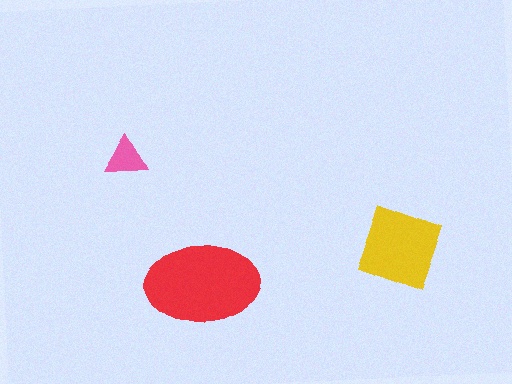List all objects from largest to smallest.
The red ellipse, the yellow diamond, the pink triangle.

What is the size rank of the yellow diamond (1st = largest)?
2nd.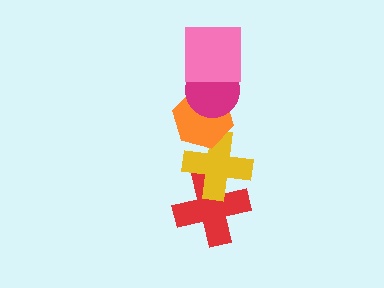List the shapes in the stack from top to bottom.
From top to bottom: the pink square, the magenta circle, the orange hexagon, the yellow cross, the red cross.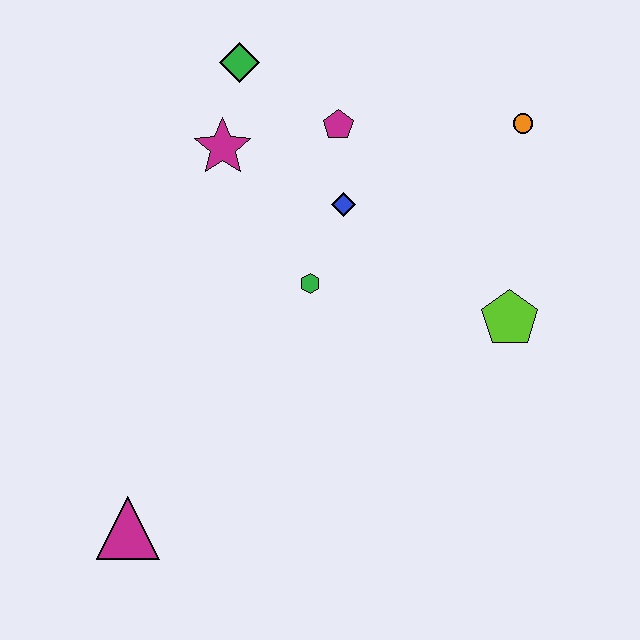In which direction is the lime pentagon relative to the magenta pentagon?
The lime pentagon is below the magenta pentagon.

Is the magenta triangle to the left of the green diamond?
Yes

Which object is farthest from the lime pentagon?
The magenta triangle is farthest from the lime pentagon.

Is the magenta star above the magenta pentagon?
No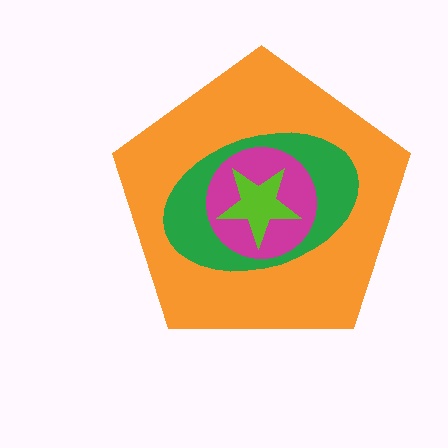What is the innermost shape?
The lime star.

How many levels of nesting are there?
4.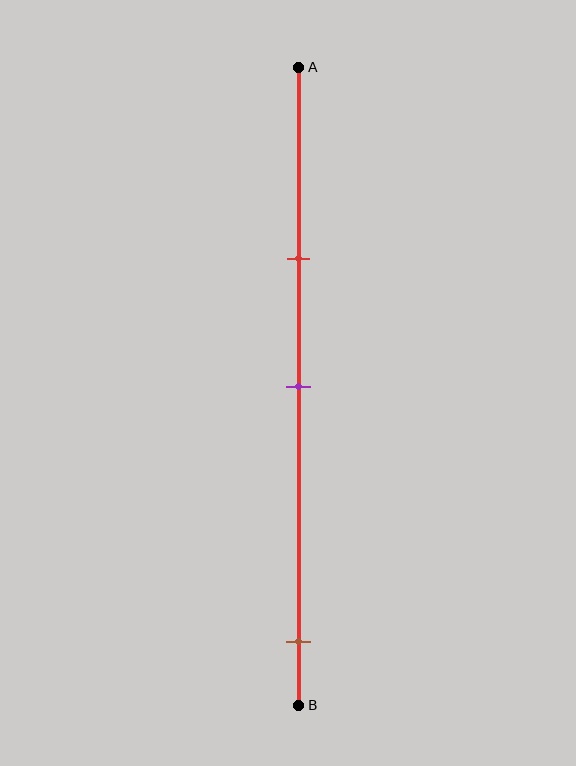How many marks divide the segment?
There are 3 marks dividing the segment.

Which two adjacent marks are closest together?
The red and purple marks are the closest adjacent pair.